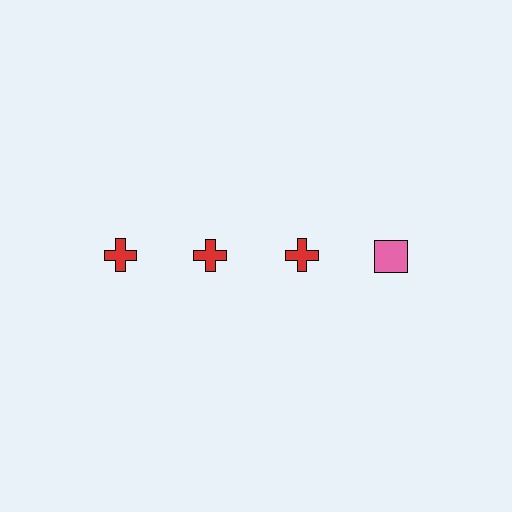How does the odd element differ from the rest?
It differs in both color (pink instead of red) and shape (square instead of cross).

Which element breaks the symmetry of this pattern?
The pink square in the top row, second from right column breaks the symmetry. All other shapes are red crosses.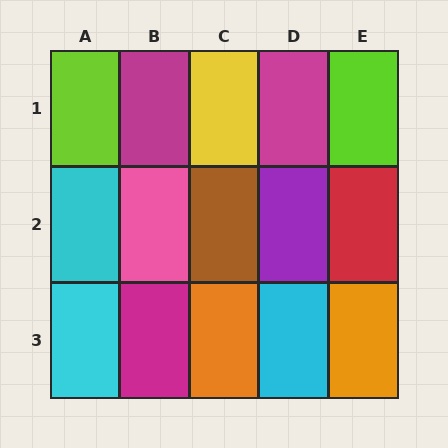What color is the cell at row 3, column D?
Cyan.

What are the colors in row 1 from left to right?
Lime, magenta, yellow, magenta, lime.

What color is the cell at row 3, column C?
Orange.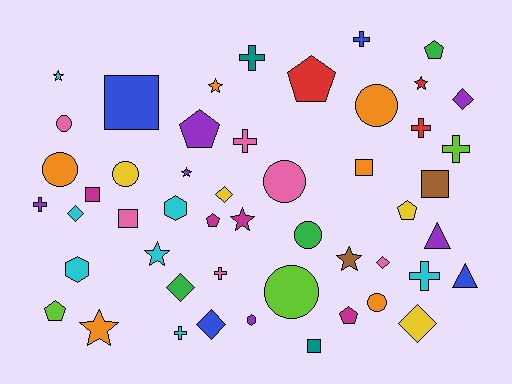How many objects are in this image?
There are 50 objects.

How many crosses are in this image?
There are 9 crosses.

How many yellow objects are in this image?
There are 4 yellow objects.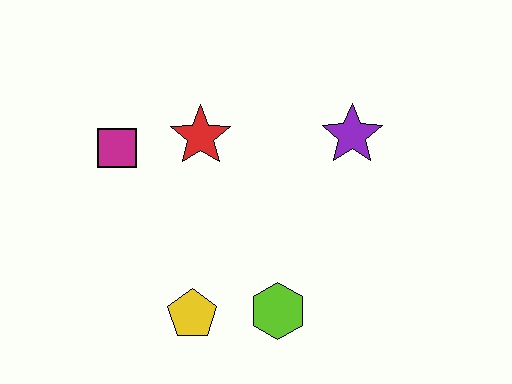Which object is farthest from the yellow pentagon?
The purple star is farthest from the yellow pentagon.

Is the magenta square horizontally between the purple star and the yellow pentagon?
No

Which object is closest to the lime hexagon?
The yellow pentagon is closest to the lime hexagon.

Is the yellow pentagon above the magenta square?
No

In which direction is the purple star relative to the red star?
The purple star is to the right of the red star.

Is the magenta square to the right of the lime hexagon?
No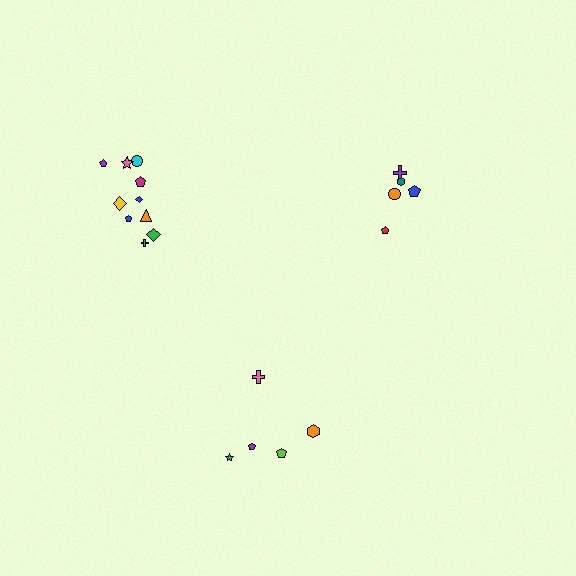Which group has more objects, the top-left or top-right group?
The top-left group.